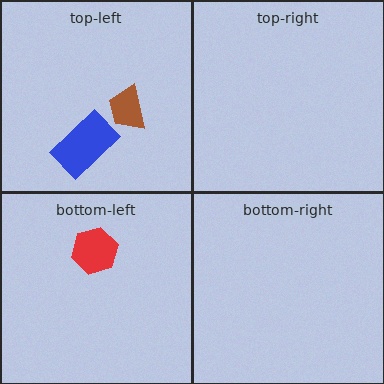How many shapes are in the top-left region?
2.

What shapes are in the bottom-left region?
The red hexagon.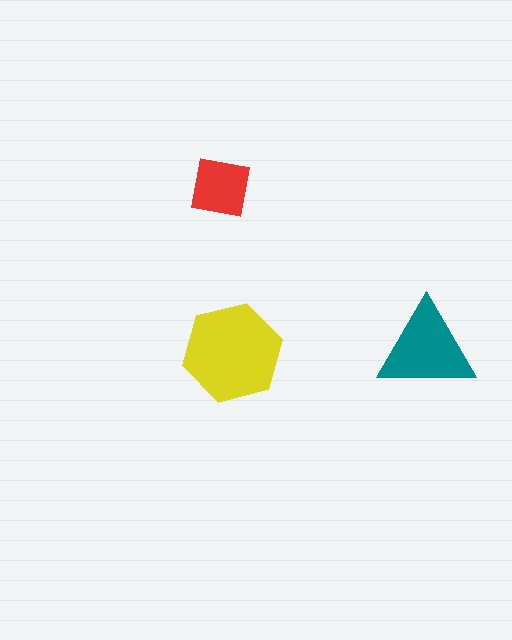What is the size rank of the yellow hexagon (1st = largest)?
1st.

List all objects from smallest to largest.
The red square, the teal triangle, the yellow hexagon.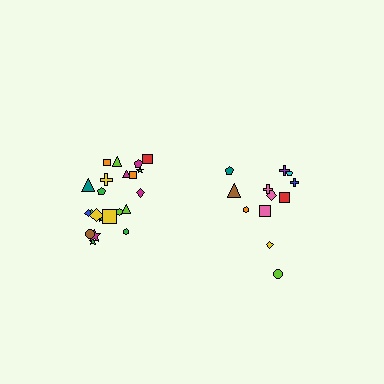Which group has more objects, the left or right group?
The left group.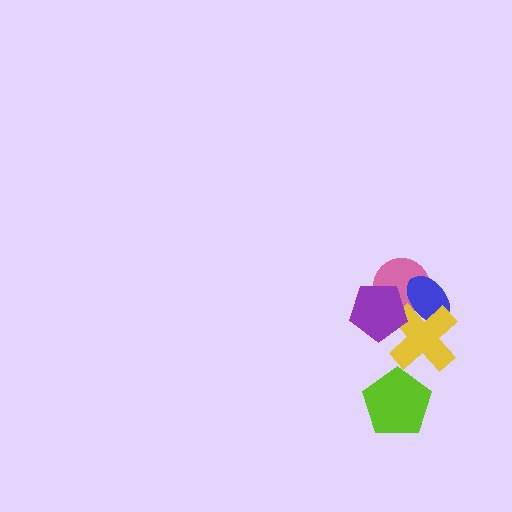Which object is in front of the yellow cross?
The purple pentagon is in front of the yellow cross.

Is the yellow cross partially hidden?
Yes, it is partially covered by another shape.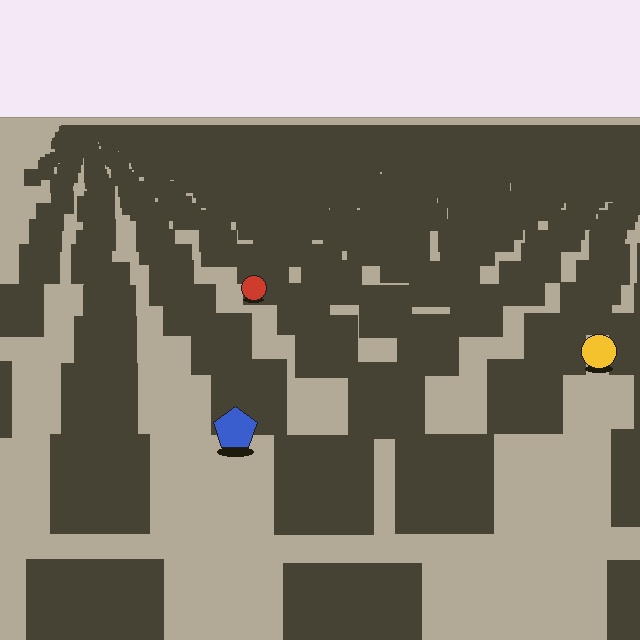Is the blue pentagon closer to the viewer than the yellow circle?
Yes. The blue pentagon is closer — you can tell from the texture gradient: the ground texture is coarser near it.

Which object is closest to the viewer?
The blue pentagon is closest. The texture marks near it are larger and more spread out.